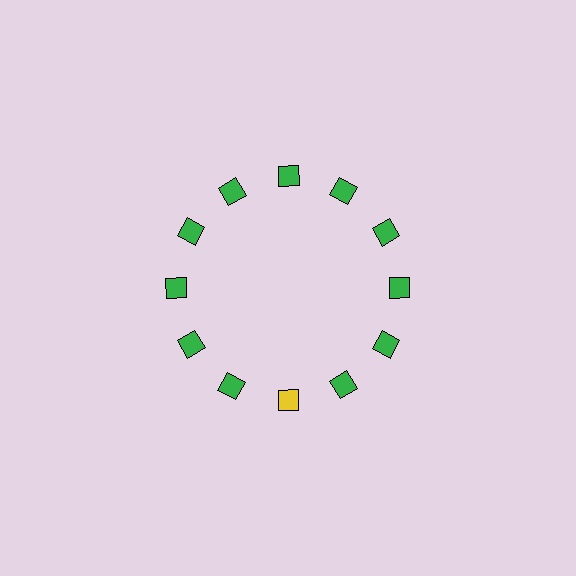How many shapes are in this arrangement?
There are 12 shapes arranged in a ring pattern.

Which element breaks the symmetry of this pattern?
The yellow square at roughly the 6 o'clock position breaks the symmetry. All other shapes are green squares.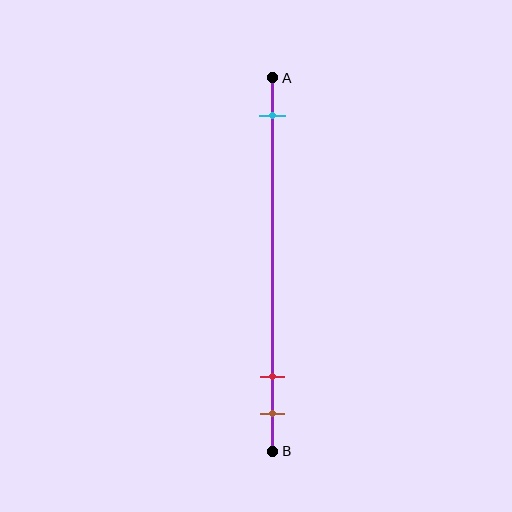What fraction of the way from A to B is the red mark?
The red mark is approximately 80% (0.8) of the way from A to B.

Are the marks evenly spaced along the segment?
No, the marks are not evenly spaced.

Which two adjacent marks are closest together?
The red and brown marks are the closest adjacent pair.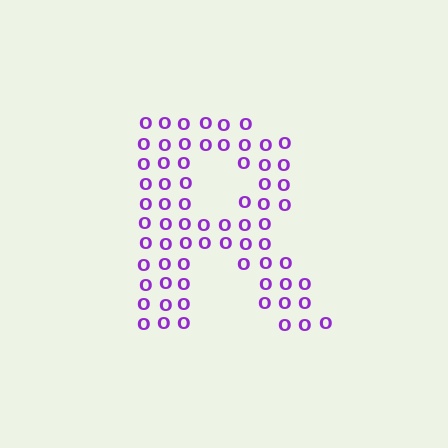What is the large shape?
The large shape is the letter R.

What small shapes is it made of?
It is made of small letter O's.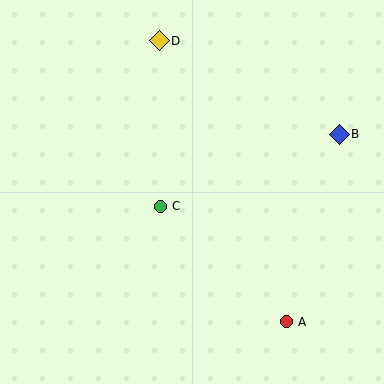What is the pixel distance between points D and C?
The distance between D and C is 166 pixels.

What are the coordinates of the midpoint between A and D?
The midpoint between A and D is at (223, 181).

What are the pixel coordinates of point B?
Point B is at (339, 134).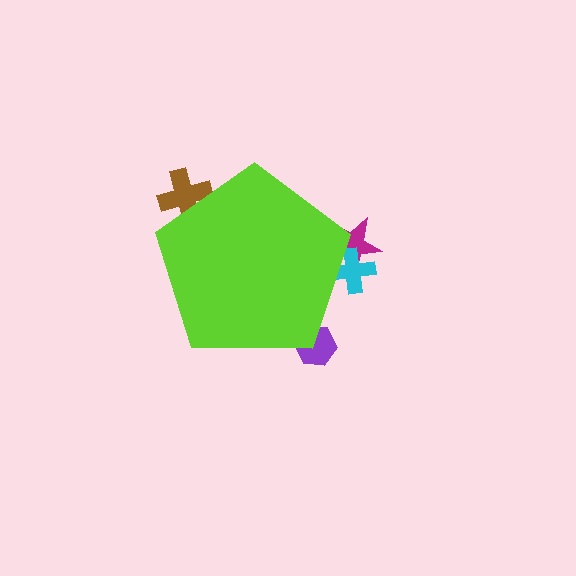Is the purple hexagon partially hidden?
Yes, the purple hexagon is partially hidden behind the lime pentagon.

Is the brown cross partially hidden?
Yes, the brown cross is partially hidden behind the lime pentagon.